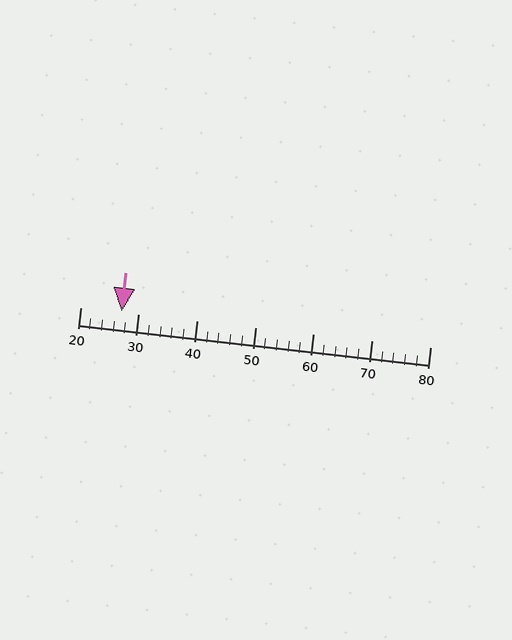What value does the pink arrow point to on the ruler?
The pink arrow points to approximately 27.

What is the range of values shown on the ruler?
The ruler shows values from 20 to 80.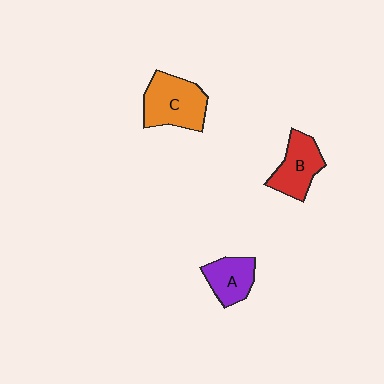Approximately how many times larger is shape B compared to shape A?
Approximately 1.2 times.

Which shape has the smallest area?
Shape A (purple).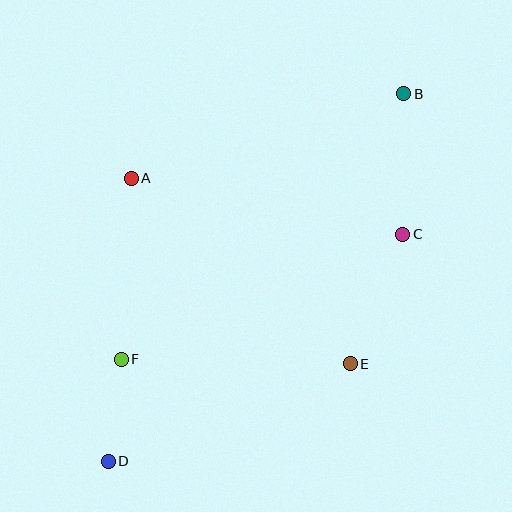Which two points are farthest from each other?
Points B and D are farthest from each other.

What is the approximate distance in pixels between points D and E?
The distance between D and E is approximately 261 pixels.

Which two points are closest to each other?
Points D and F are closest to each other.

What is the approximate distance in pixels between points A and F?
The distance between A and F is approximately 181 pixels.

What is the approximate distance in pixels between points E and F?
The distance between E and F is approximately 229 pixels.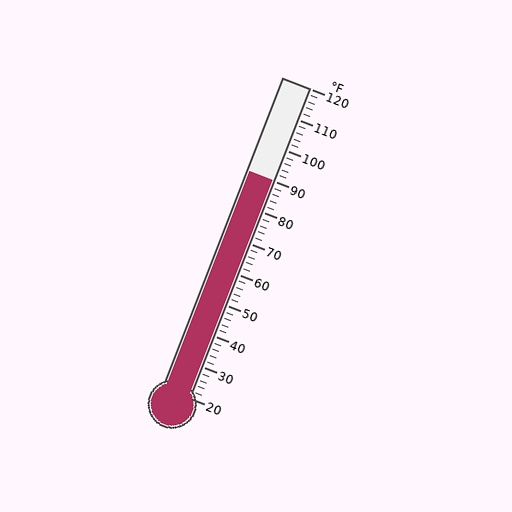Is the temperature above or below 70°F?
The temperature is above 70°F.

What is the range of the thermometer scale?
The thermometer scale ranges from 20°F to 120°F.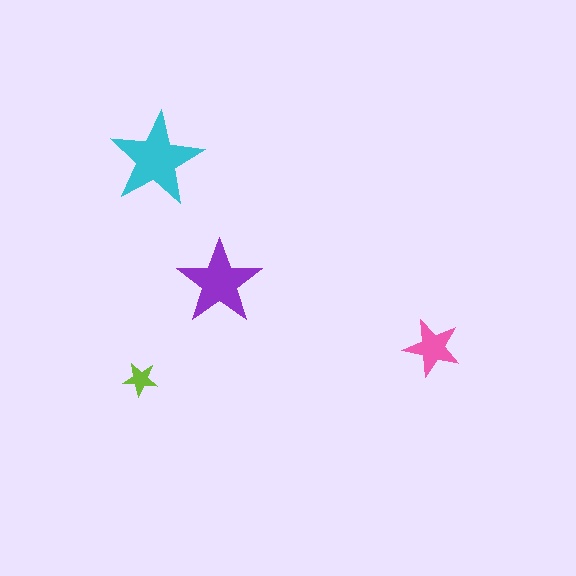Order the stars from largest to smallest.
the cyan one, the purple one, the pink one, the lime one.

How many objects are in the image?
There are 4 objects in the image.